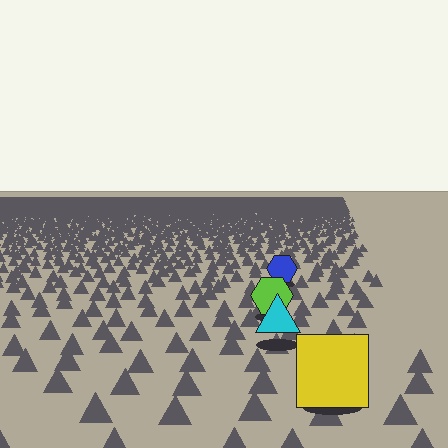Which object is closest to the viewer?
The yellow square is closest. The texture marks near it are larger and more spread out.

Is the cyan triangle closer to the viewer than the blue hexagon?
Yes. The cyan triangle is closer — you can tell from the texture gradient: the ground texture is coarser near it.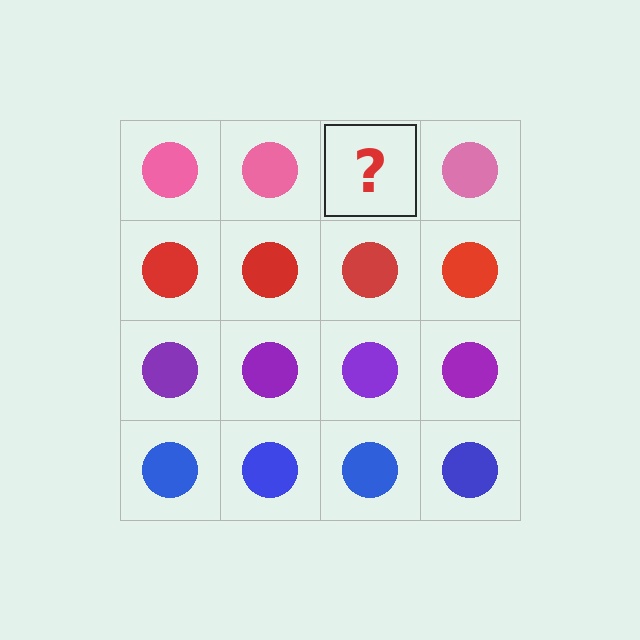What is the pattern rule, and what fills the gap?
The rule is that each row has a consistent color. The gap should be filled with a pink circle.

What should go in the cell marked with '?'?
The missing cell should contain a pink circle.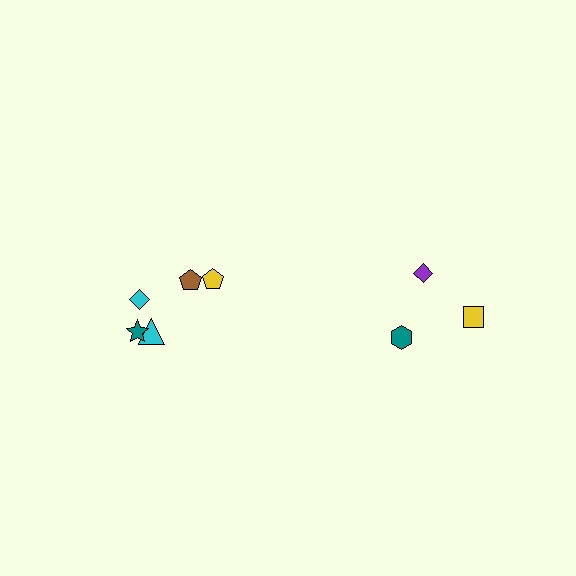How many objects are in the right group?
There are 3 objects.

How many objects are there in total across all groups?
There are 8 objects.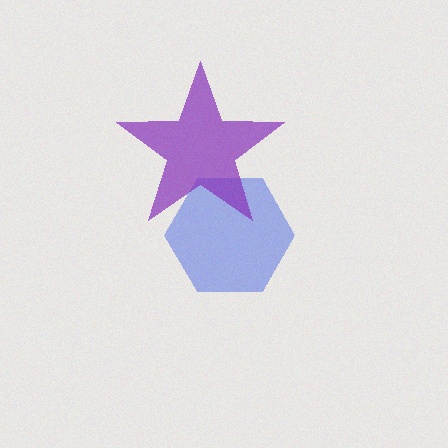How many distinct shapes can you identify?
There are 2 distinct shapes: a blue hexagon, a purple star.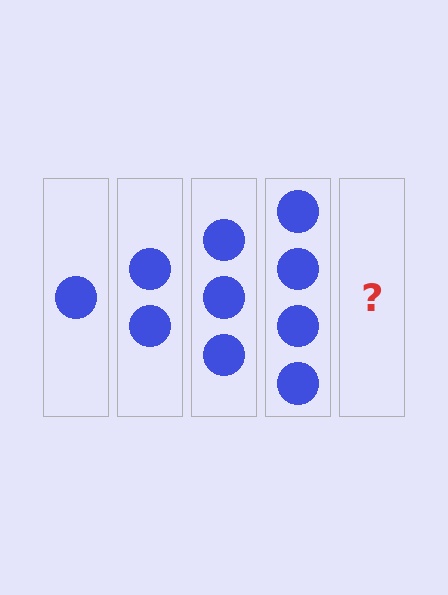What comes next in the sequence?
The next element should be 5 circles.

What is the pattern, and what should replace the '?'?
The pattern is that each step adds one more circle. The '?' should be 5 circles.